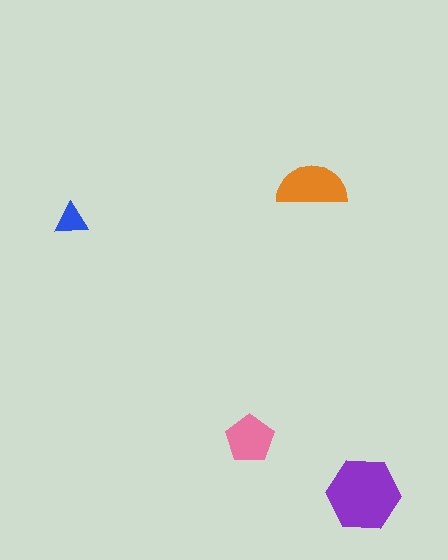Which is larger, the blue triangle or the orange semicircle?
The orange semicircle.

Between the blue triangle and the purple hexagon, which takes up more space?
The purple hexagon.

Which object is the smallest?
The blue triangle.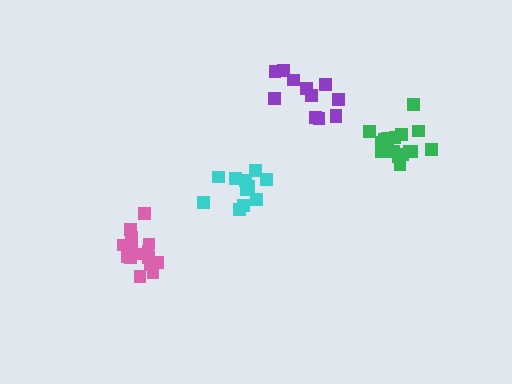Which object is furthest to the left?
The pink cluster is leftmost.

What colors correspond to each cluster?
The clusters are colored: green, pink, cyan, purple.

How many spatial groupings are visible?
There are 4 spatial groupings.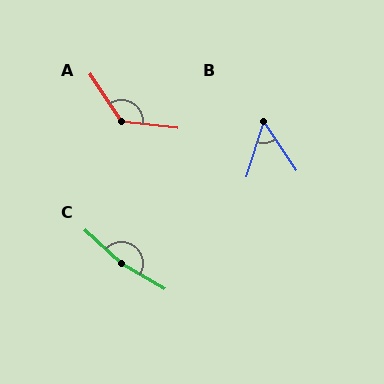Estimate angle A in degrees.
Approximately 130 degrees.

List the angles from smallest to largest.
B (52°), A (130°), C (168°).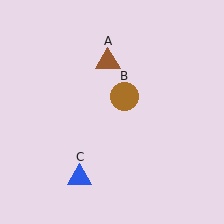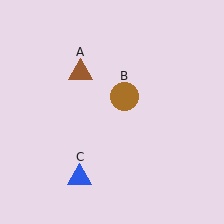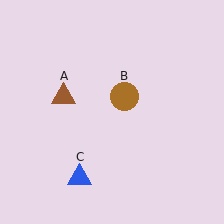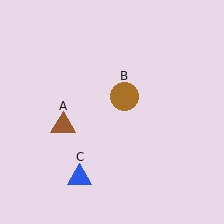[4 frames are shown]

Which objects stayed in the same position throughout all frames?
Brown circle (object B) and blue triangle (object C) remained stationary.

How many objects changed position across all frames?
1 object changed position: brown triangle (object A).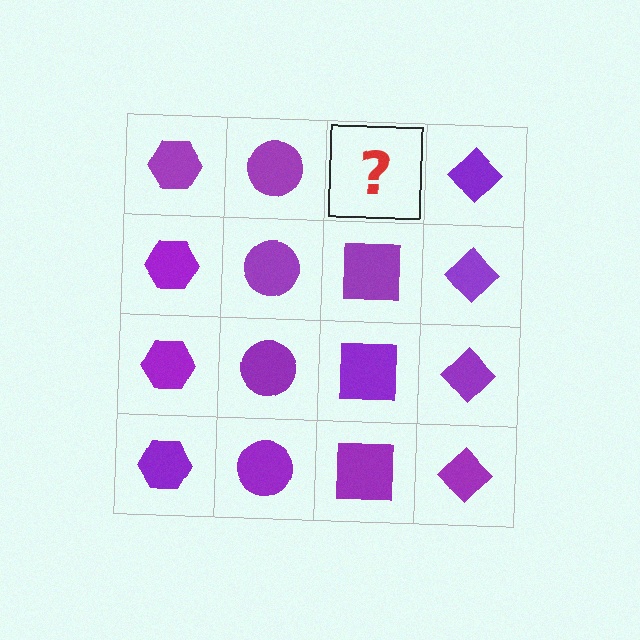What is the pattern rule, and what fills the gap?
The rule is that each column has a consistent shape. The gap should be filled with a purple square.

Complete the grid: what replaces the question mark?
The question mark should be replaced with a purple square.